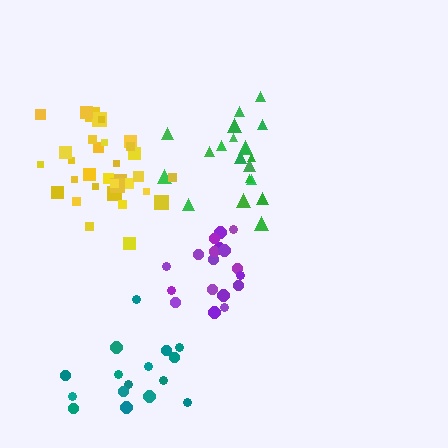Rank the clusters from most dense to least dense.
yellow, green, purple, teal.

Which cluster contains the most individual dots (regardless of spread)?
Yellow (33).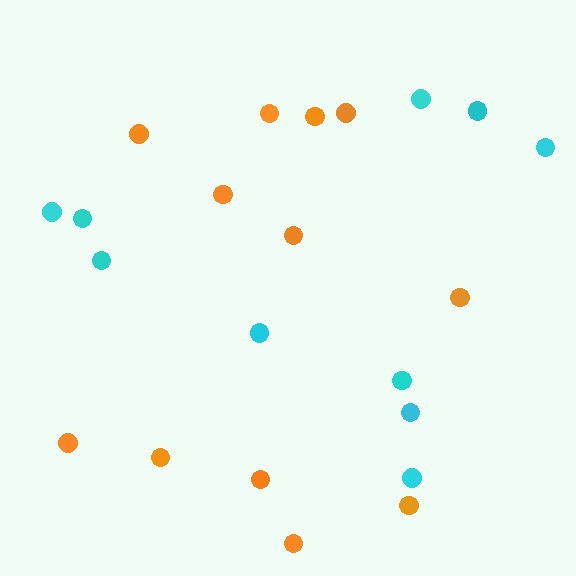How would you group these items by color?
There are 2 groups: one group of orange circles (12) and one group of cyan circles (10).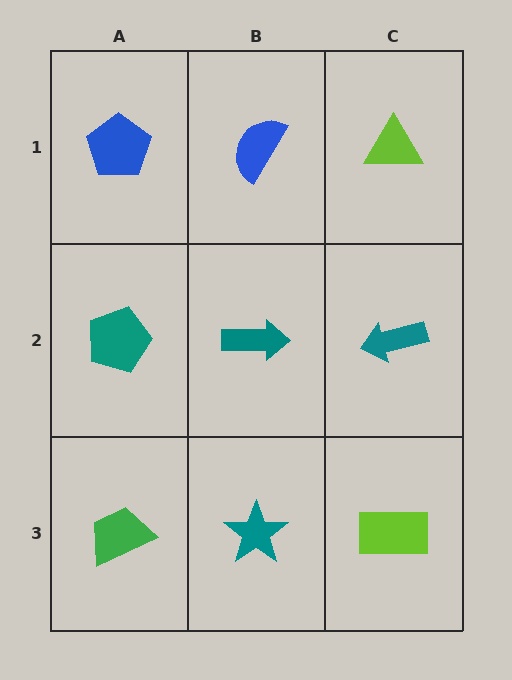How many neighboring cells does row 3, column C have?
2.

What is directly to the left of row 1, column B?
A blue pentagon.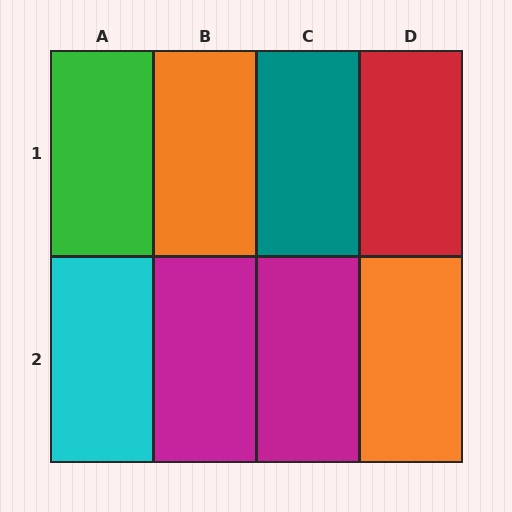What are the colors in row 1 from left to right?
Green, orange, teal, red.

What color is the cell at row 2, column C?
Magenta.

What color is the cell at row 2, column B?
Magenta.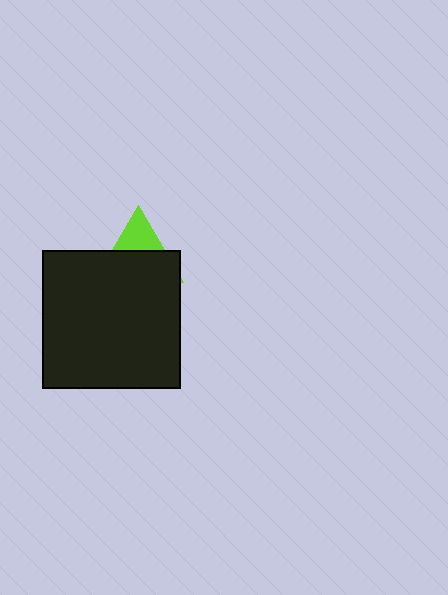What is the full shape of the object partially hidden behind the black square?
The partially hidden object is a lime triangle.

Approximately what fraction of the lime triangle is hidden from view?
Roughly 67% of the lime triangle is hidden behind the black square.